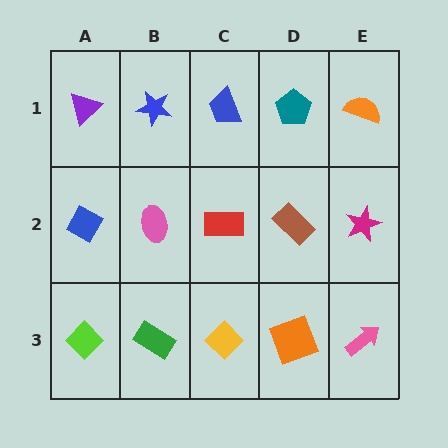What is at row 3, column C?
A yellow diamond.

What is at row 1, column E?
An orange semicircle.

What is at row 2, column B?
A pink ellipse.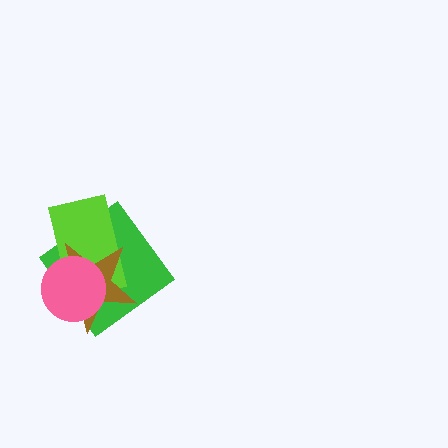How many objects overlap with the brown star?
3 objects overlap with the brown star.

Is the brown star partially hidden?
Yes, it is partially covered by another shape.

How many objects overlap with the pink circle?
3 objects overlap with the pink circle.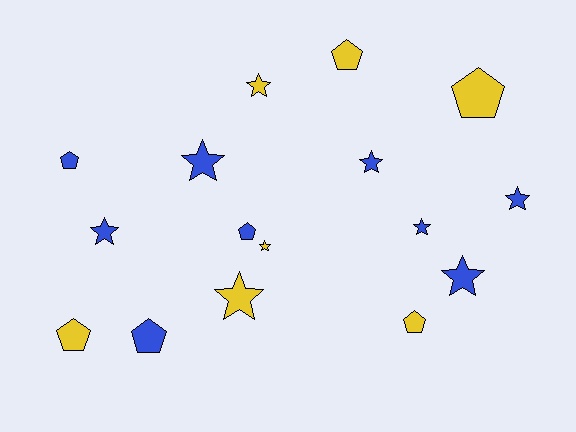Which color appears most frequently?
Blue, with 9 objects.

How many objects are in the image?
There are 16 objects.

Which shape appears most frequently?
Star, with 9 objects.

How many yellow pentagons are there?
There are 4 yellow pentagons.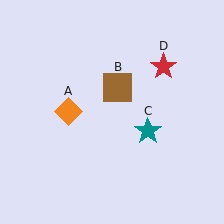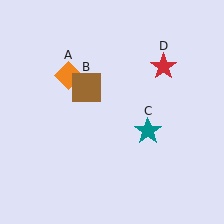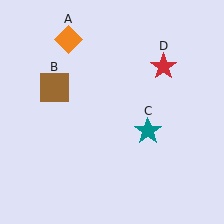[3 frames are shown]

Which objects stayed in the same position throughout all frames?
Teal star (object C) and red star (object D) remained stationary.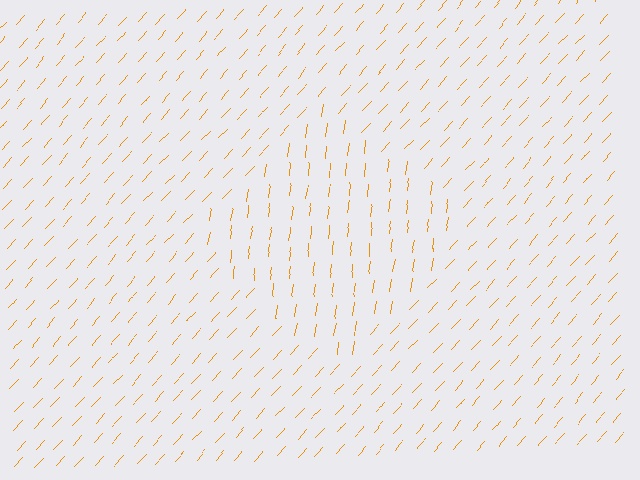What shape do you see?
I see a diamond.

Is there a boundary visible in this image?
Yes, there is a texture boundary formed by a change in line orientation.